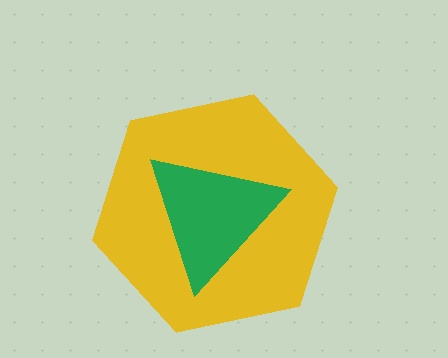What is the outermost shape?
The yellow hexagon.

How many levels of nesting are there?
2.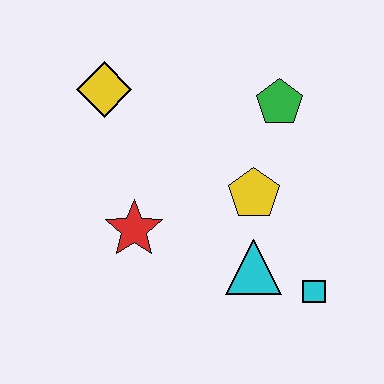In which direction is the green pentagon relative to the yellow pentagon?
The green pentagon is above the yellow pentagon.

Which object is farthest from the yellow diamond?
The cyan square is farthest from the yellow diamond.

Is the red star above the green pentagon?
No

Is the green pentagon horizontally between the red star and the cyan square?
Yes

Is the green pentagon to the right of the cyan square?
No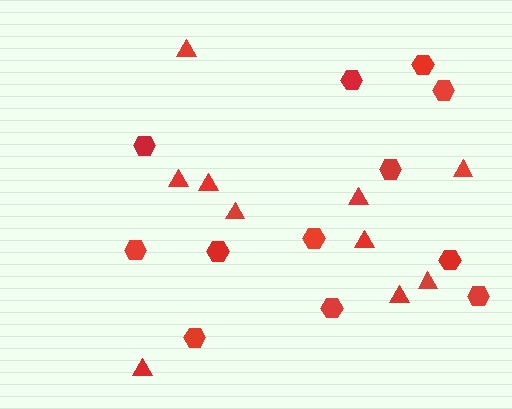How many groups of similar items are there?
There are 2 groups: one group of hexagons (12) and one group of triangles (10).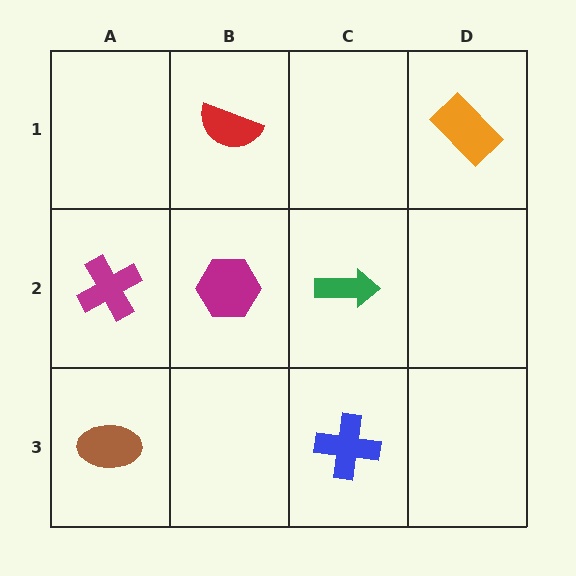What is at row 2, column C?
A green arrow.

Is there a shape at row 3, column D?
No, that cell is empty.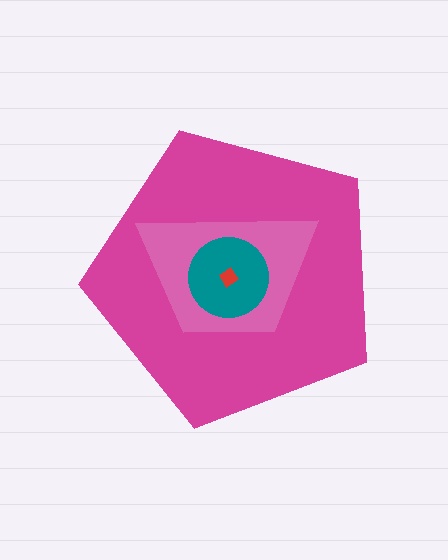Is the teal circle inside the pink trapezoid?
Yes.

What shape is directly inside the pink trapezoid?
The teal circle.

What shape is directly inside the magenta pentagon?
The pink trapezoid.